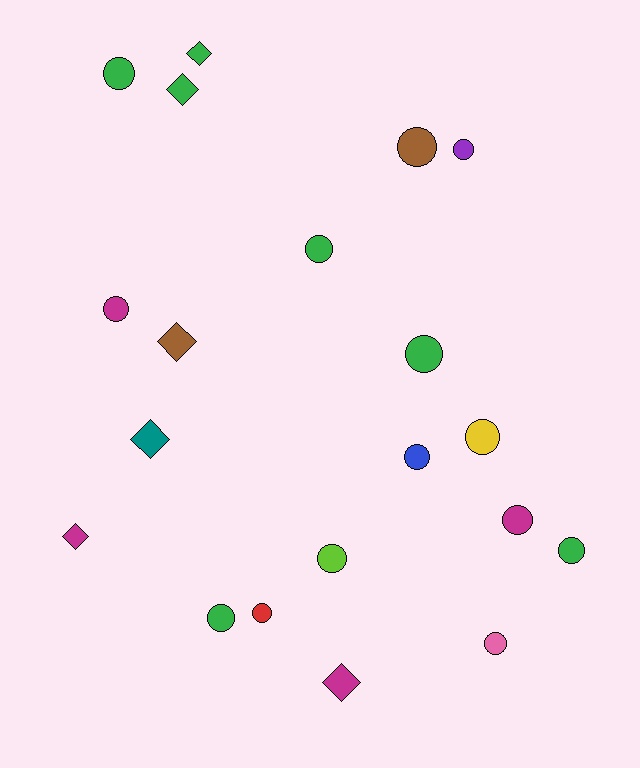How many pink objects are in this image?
There is 1 pink object.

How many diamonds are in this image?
There are 6 diamonds.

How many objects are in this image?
There are 20 objects.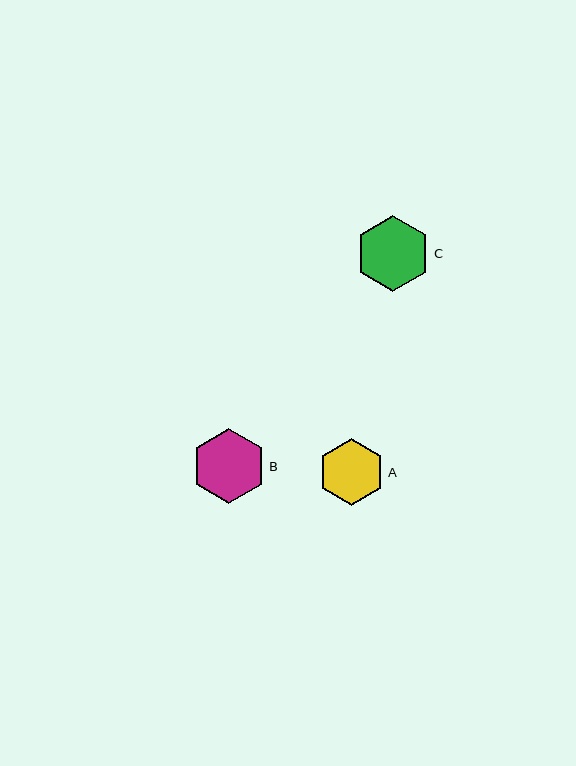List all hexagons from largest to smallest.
From largest to smallest: C, B, A.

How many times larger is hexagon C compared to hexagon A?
Hexagon C is approximately 1.1 times the size of hexagon A.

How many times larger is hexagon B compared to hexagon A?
Hexagon B is approximately 1.1 times the size of hexagon A.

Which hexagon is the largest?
Hexagon C is the largest with a size of approximately 76 pixels.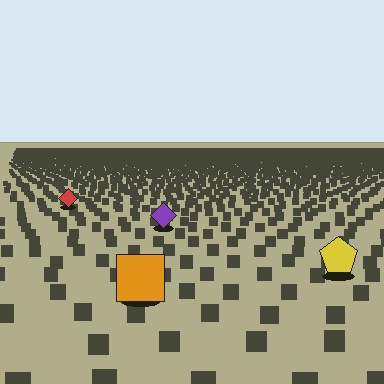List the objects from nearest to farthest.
From nearest to farthest: the orange square, the yellow pentagon, the purple diamond, the red diamond.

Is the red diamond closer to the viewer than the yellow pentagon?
No. The yellow pentagon is closer — you can tell from the texture gradient: the ground texture is coarser near it.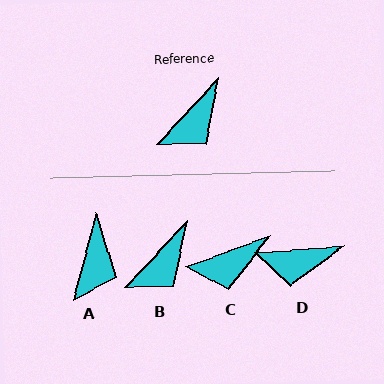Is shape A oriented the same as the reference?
No, it is off by about 29 degrees.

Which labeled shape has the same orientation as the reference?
B.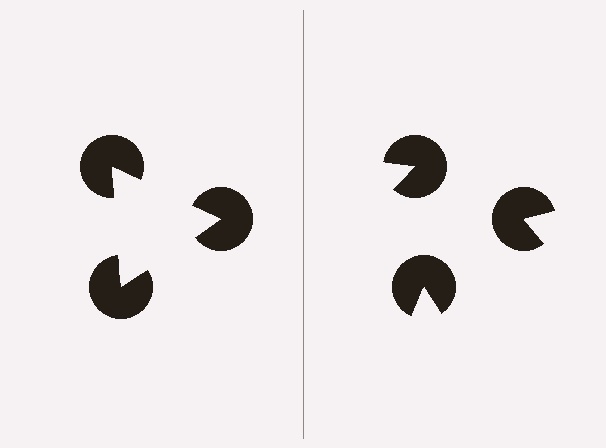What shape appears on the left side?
An illusory triangle.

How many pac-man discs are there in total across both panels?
6 — 3 on each side.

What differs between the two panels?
The pac-man discs are positioned identically on both sides; only the wedge orientations differ. On the left they align to a triangle; on the right they are misaligned.